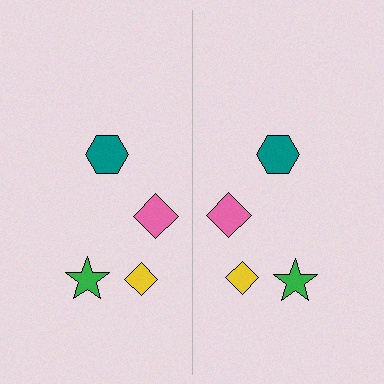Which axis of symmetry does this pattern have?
The pattern has a vertical axis of symmetry running through the center of the image.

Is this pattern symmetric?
Yes, this pattern has bilateral (reflection) symmetry.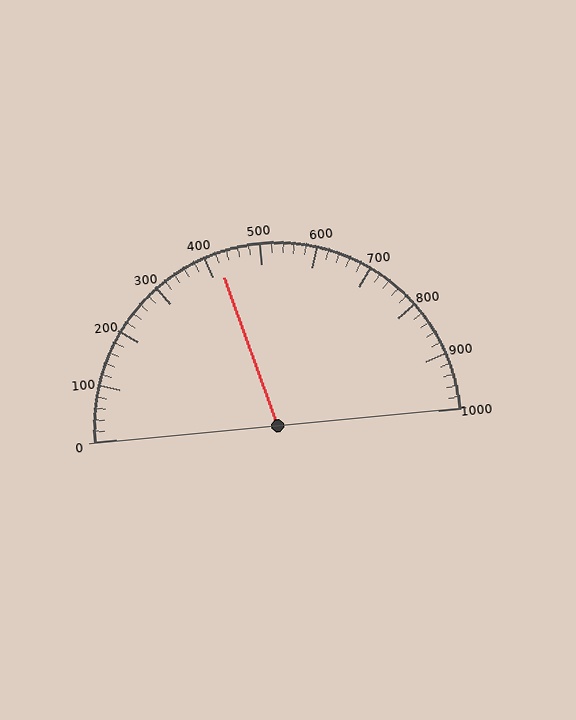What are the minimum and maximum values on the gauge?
The gauge ranges from 0 to 1000.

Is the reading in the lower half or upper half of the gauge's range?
The reading is in the lower half of the range (0 to 1000).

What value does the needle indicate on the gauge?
The needle indicates approximately 420.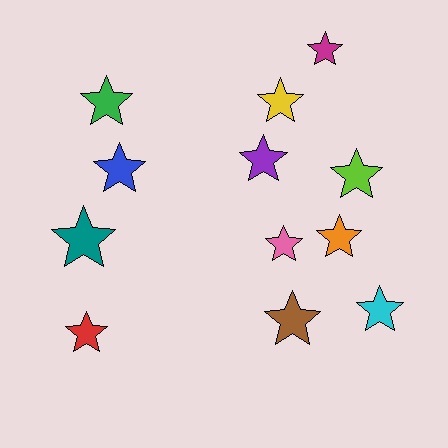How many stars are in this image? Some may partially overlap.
There are 12 stars.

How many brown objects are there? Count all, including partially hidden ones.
There is 1 brown object.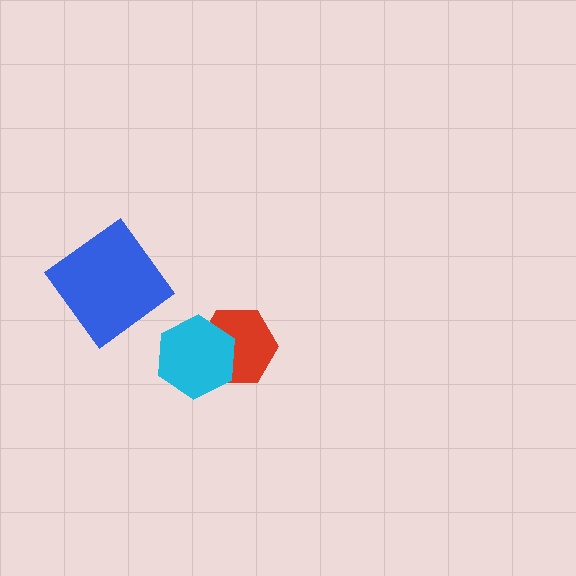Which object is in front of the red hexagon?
The cyan hexagon is in front of the red hexagon.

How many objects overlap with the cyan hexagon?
1 object overlaps with the cyan hexagon.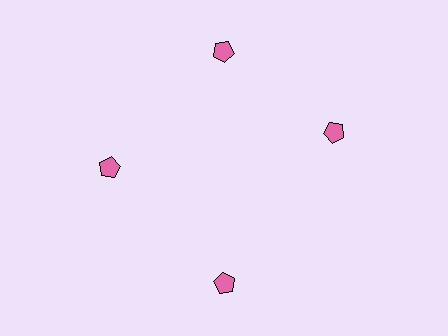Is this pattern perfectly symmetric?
No. The 4 pink pentagons are arranged in a ring, but one element near the 3 o'clock position is rotated out of alignment along the ring, breaking the 4-fold rotational symmetry.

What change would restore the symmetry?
The symmetry would be restored by rotating it back into even spacing with its neighbors so that all 4 pentagons sit at equal angles and equal distance from the center.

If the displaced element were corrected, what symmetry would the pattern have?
It would have 4-fold rotational symmetry — the pattern would map onto itself every 90 degrees.